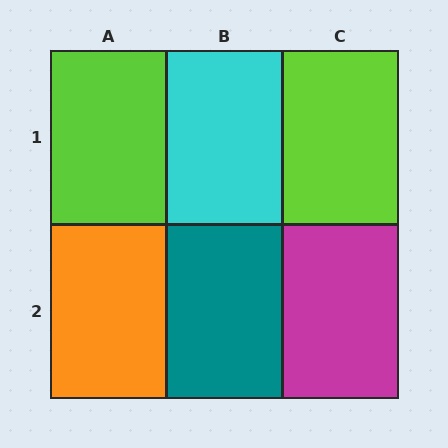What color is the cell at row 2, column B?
Teal.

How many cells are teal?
1 cell is teal.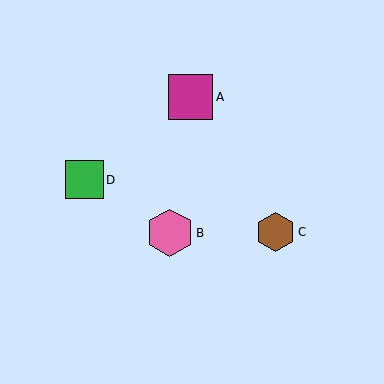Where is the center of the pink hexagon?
The center of the pink hexagon is at (170, 233).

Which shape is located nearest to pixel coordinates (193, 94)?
The magenta square (labeled A) at (191, 97) is nearest to that location.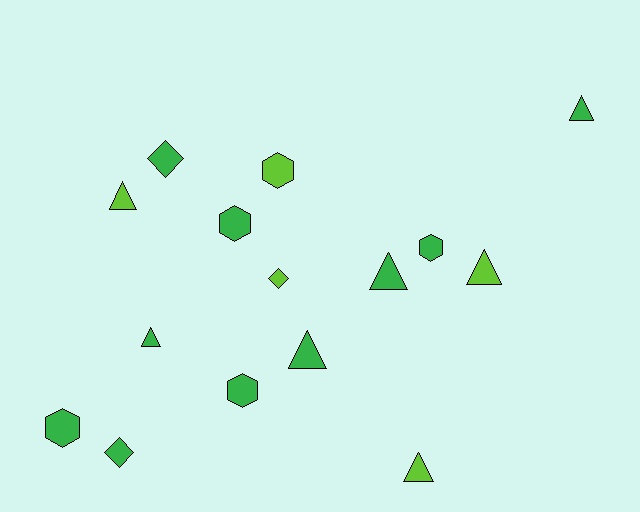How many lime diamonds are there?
There is 1 lime diamond.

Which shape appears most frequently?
Triangle, with 7 objects.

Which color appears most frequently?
Green, with 10 objects.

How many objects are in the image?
There are 15 objects.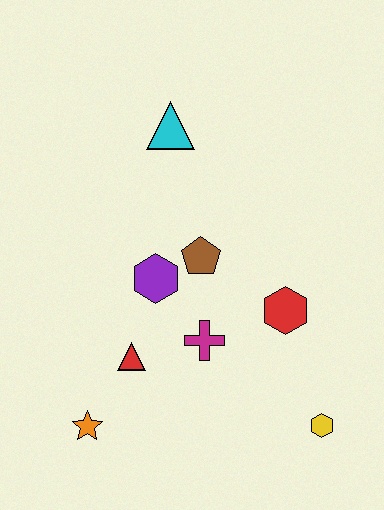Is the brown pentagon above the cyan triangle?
No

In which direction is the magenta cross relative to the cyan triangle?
The magenta cross is below the cyan triangle.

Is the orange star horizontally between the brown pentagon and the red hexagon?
No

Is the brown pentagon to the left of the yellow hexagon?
Yes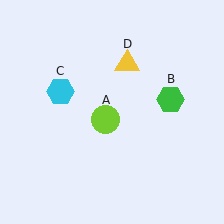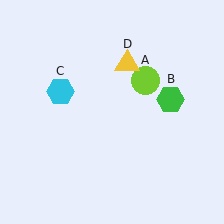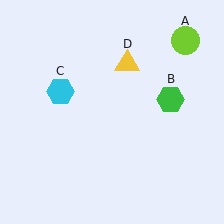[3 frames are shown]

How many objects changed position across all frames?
1 object changed position: lime circle (object A).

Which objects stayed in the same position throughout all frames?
Green hexagon (object B) and cyan hexagon (object C) and yellow triangle (object D) remained stationary.